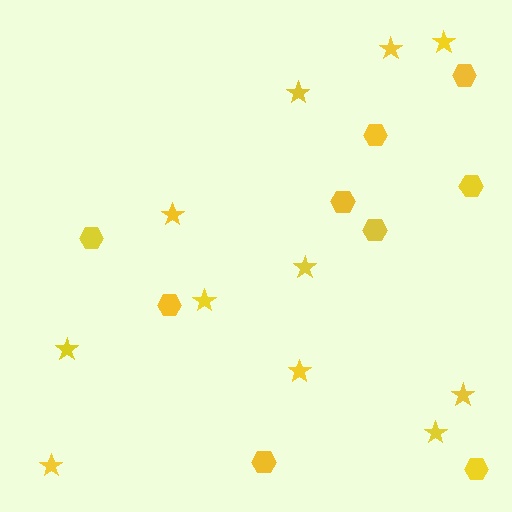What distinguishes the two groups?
There are 2 groups: one group of hexagons (9) and one group of stars (11).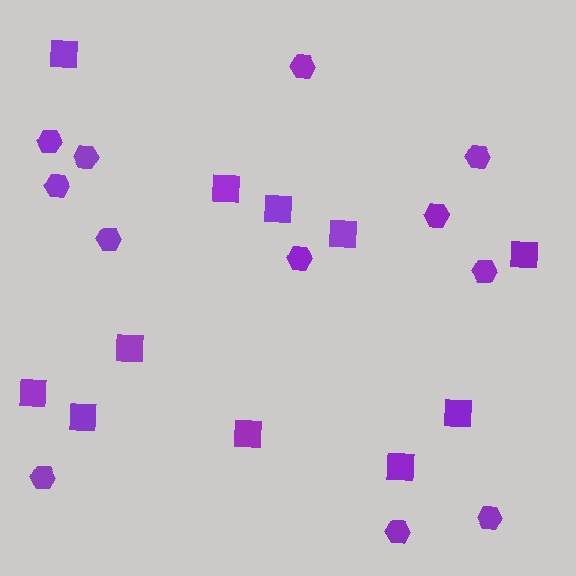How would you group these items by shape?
There are 2 groups: one group of squares (11) and one group of hexagons (12).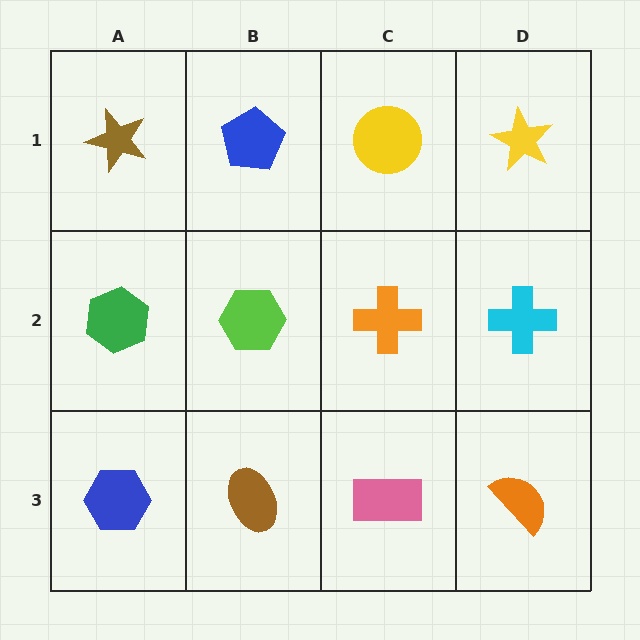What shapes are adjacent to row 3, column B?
A lime hexagon (row 2, column B), a blue hexagon (row 3, column A), a pink rectangle (row 3, column C).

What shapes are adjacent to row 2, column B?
A blue pentagon (row 1, column B), a brown ellipse (row 3, column B), a green hexagon (row 2, column A), an orange cross (row 2, column C).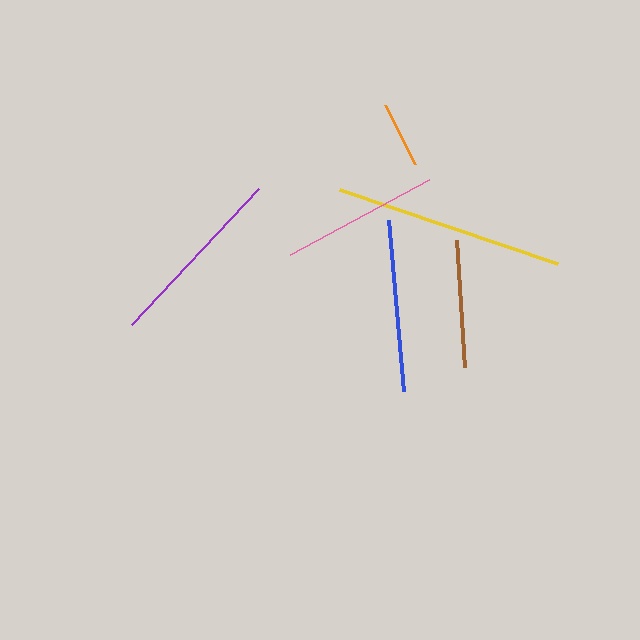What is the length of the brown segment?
The brown segment is approximately 127 pixels long.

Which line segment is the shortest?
The orange line is the shortest at approximately 66 pixels.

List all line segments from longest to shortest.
From longest to shortest: yellow, purple, blue, pink, brown, orange.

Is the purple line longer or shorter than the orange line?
The purple line is longer than the orange line.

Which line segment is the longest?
The yellow line is the longest at approximately 230 pixels.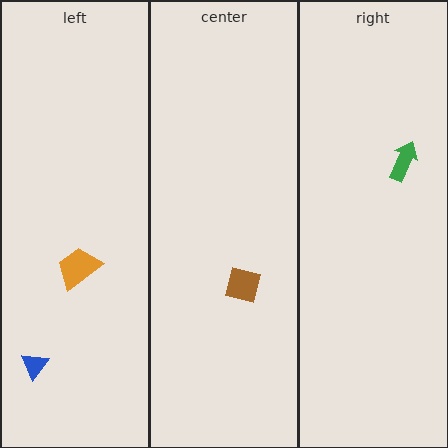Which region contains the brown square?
The center region.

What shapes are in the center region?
The brown square.